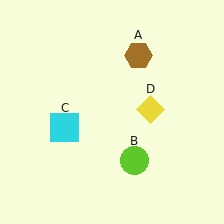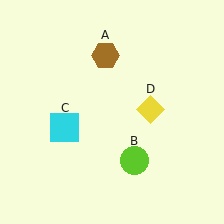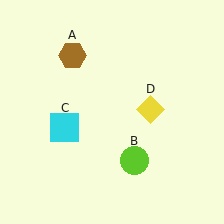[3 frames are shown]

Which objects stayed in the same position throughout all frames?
Lime circle (object B) and cyan square (object C) and yellow diamond (object D) remained stationary.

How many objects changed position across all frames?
1 object changed position: brown hexagon (object A).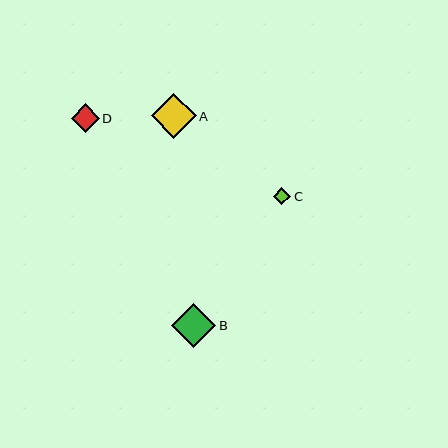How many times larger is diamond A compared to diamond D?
Diamond A is approximately 1.6 times the size of diamond D.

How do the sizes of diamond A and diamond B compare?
Diamond A and diamond B are approximately the same size.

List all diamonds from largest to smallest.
From largest to smallest: A, B, D, C.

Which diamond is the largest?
Diamond A is the largest with a size of approximately 45 pixels.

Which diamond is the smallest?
Diamond C is the smallest with a size of approximately 17 pixels.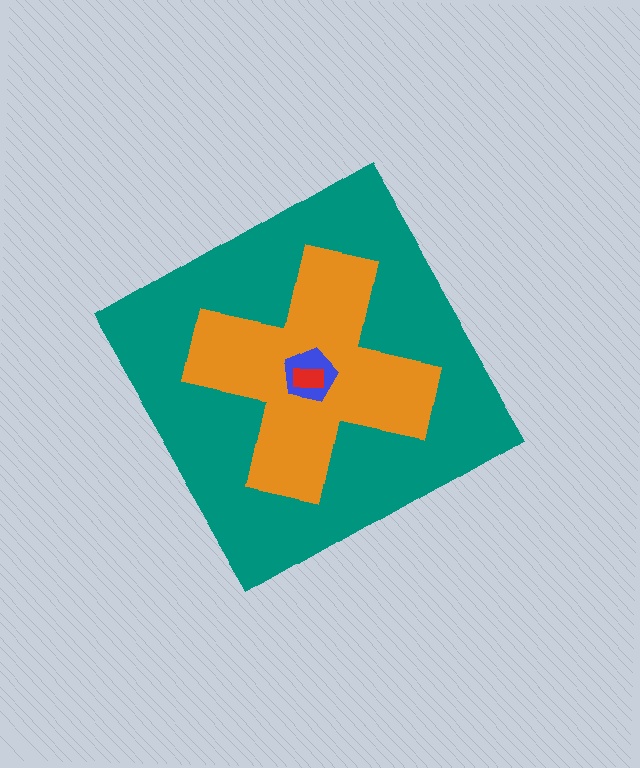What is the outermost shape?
The teal diamond.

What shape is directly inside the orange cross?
The blue pentagon.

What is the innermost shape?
The red rectangle.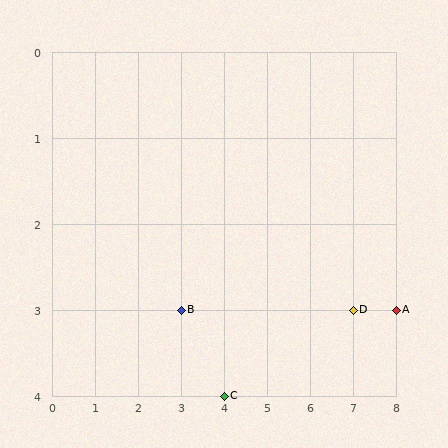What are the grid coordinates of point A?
Point A is at grid coordinates (8, 3).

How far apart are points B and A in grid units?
Points B and A are 5 columns apart.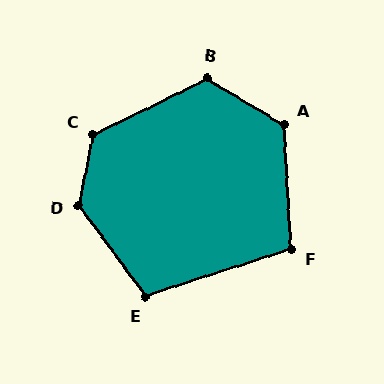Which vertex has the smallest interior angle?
F, at approximately 105 degrees.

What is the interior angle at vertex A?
Approximately 124 degrees (obtuse).